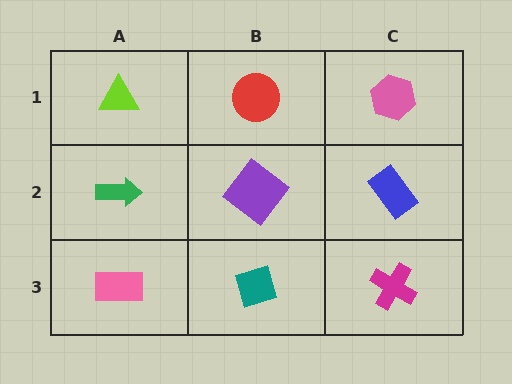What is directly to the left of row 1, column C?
A red circle.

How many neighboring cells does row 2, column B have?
4.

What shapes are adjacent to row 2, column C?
A pink hexagon (row 1, column C), a magenta cross (row 3, column C), a purple diamond (row 2, column B).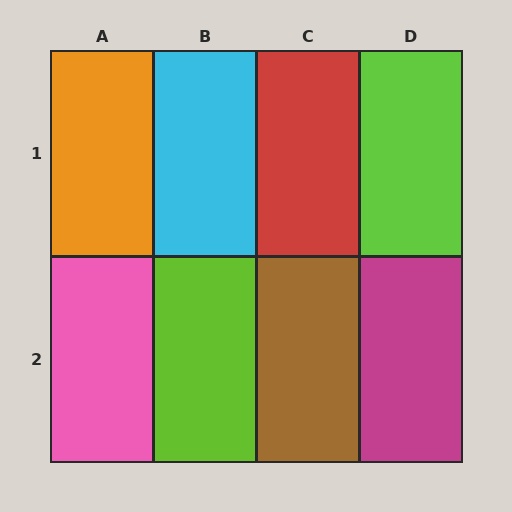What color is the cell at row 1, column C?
Red.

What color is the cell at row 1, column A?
Orange.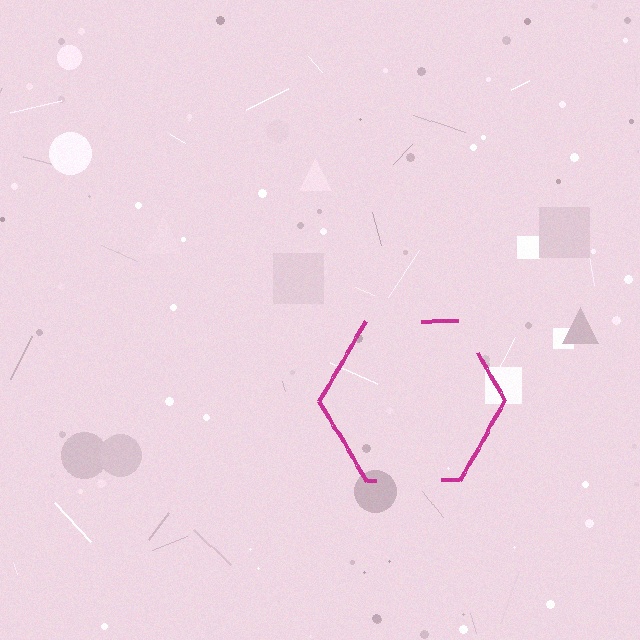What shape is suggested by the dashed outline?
The dashed outline suggests a hexagon.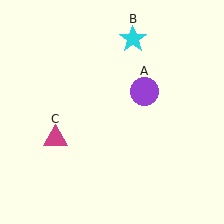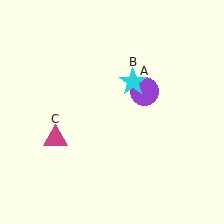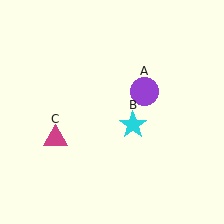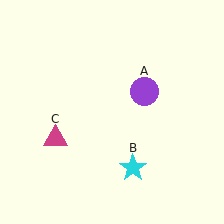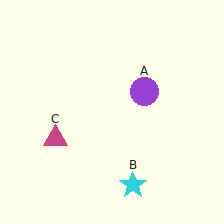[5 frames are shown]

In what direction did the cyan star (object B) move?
The cyan star (object B) moved down.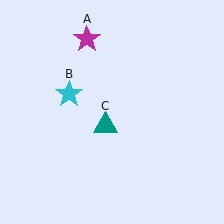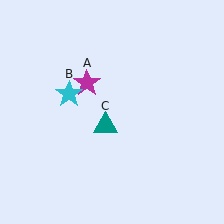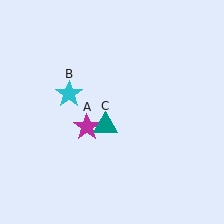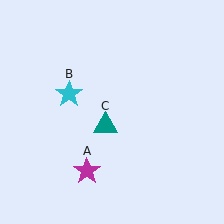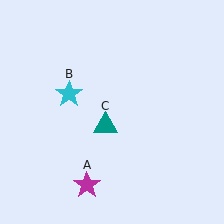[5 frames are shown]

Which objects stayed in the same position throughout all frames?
Cyan star (object B) and teal triangle (object C) remained stationary.